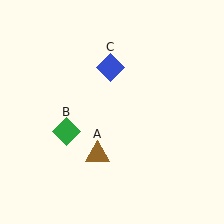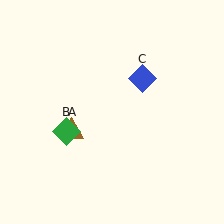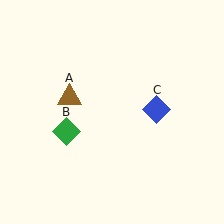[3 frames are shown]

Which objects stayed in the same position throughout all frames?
Green diamond (object B) remained stationary.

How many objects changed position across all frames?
2 objects changed position: brown triangle (object A), blue diamond (object C).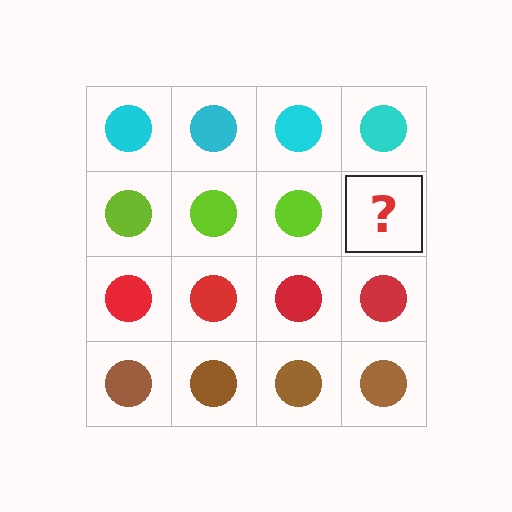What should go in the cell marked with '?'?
The missing cell should contain a lime circle.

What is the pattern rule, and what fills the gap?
The rule is that each row has a consistent color. The gap should be filled with a lime circle.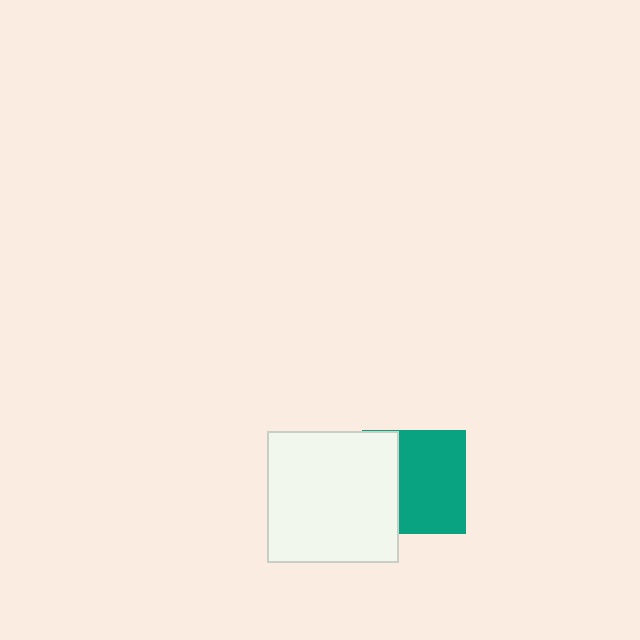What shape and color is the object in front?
The object in front is a white square.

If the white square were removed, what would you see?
You would see the complete teal square.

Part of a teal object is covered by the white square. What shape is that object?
It is a square.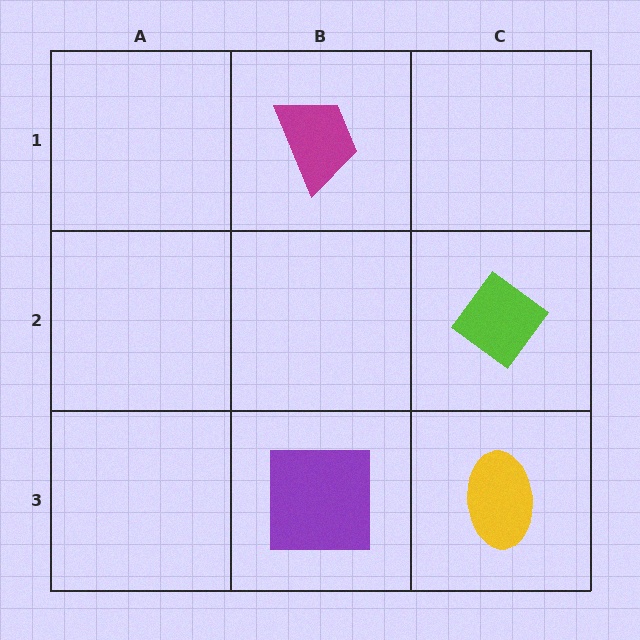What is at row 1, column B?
A magenta trapezoid.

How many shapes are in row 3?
2 shapes.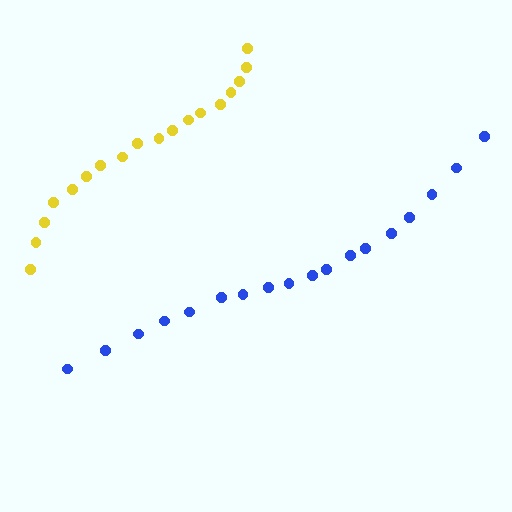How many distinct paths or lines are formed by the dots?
There are 2 distinct paths.